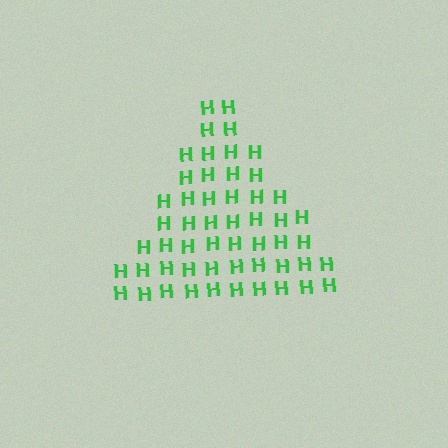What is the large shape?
The large shape is a triangle.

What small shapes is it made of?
It is made of small letter H's.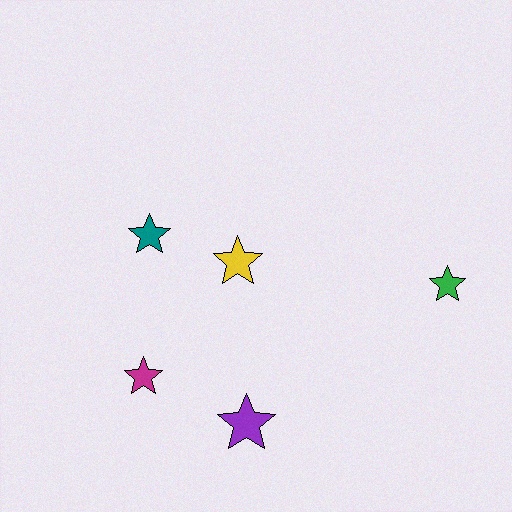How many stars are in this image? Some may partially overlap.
There are 5 stars.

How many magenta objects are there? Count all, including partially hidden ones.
There is 1 magenta object.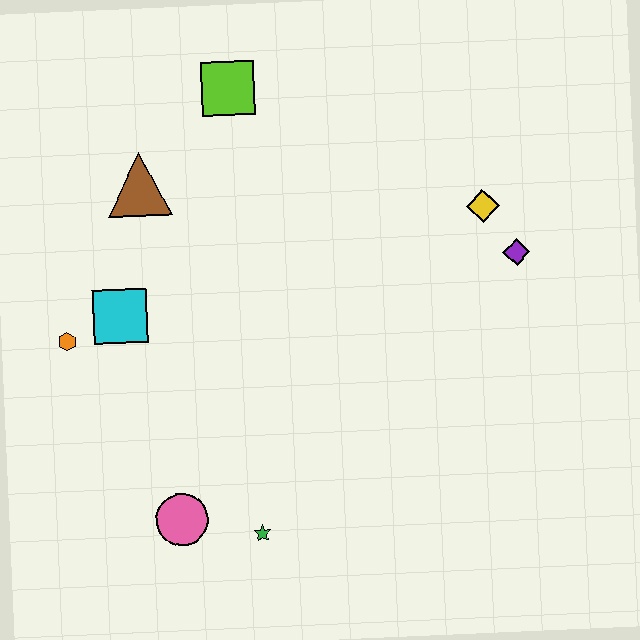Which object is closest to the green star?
The pink circle is closest to the green star.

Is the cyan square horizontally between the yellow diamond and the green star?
No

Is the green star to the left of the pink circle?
No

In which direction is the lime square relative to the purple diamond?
The lime square is to the left of the purple diamond.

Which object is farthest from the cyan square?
The purple diamond is farthest from the cyan square.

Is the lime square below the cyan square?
No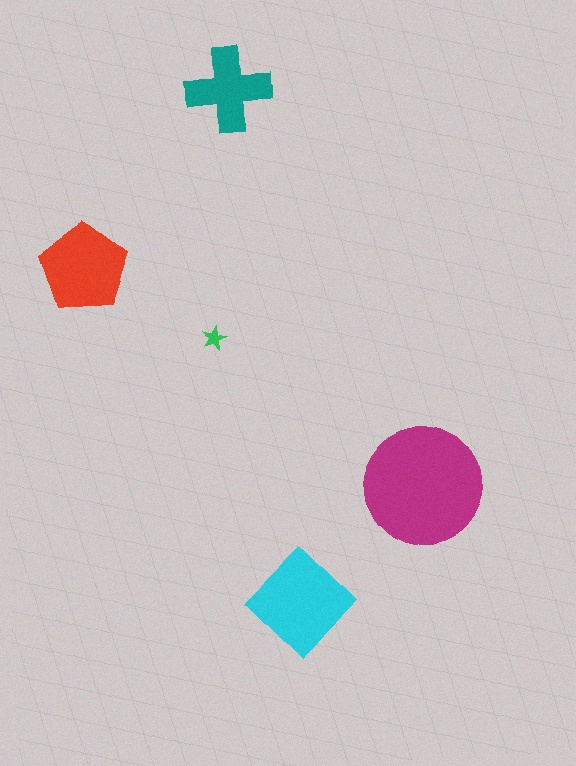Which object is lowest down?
The cyan diamond is bottommost.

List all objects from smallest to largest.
The green star, the teal cross, the red pentagon, the cyan diamond, the magenta circle.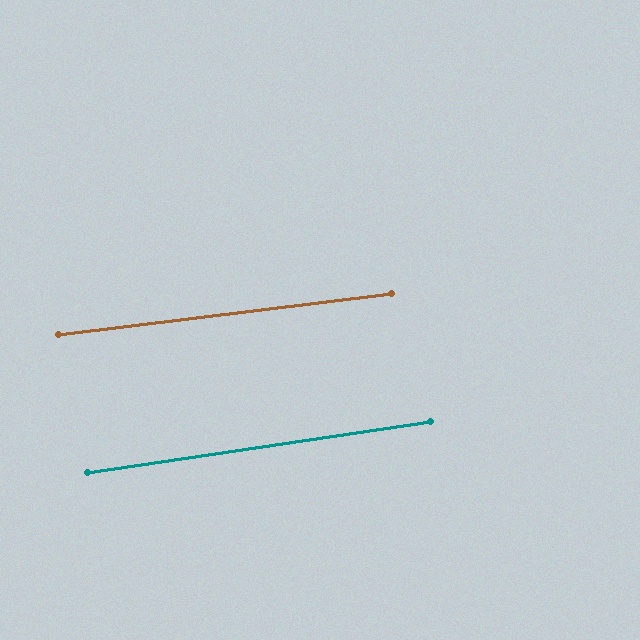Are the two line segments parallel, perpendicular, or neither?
Parallel — their directions differ by only 1.6°.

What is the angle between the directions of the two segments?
Approximately 2 degrees.